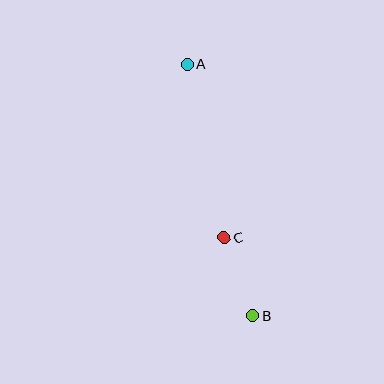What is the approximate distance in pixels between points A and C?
The distance between A and C is approximately 177 pixels.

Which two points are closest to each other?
Points B and C are closest to each other.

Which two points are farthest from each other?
Points A and B are farthest from each other.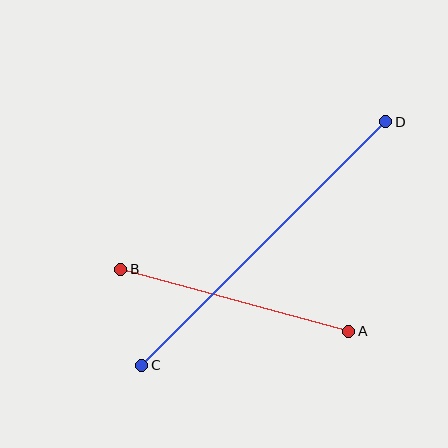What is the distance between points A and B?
The distance is approximately 236 pixels.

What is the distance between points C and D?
The distance is approximately 345 pixels.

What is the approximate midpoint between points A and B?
The midpoint is at approximately (235, 300) pixels.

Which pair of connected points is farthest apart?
Points C and D are farthest apart.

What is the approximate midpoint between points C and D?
The midpoint is at approximately (264, 243) pixels.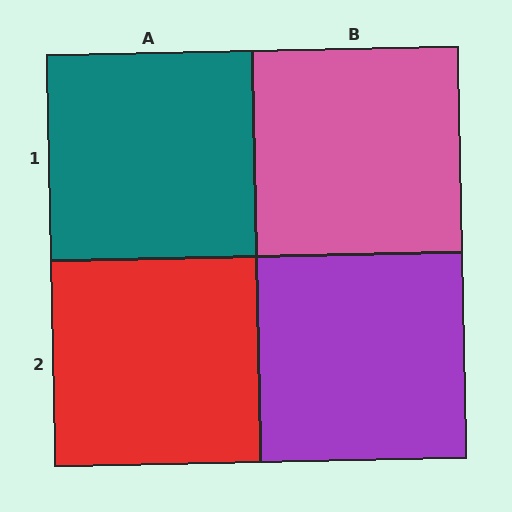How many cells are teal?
1 cell is teal.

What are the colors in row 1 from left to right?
Teal, pink.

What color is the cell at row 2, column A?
Red.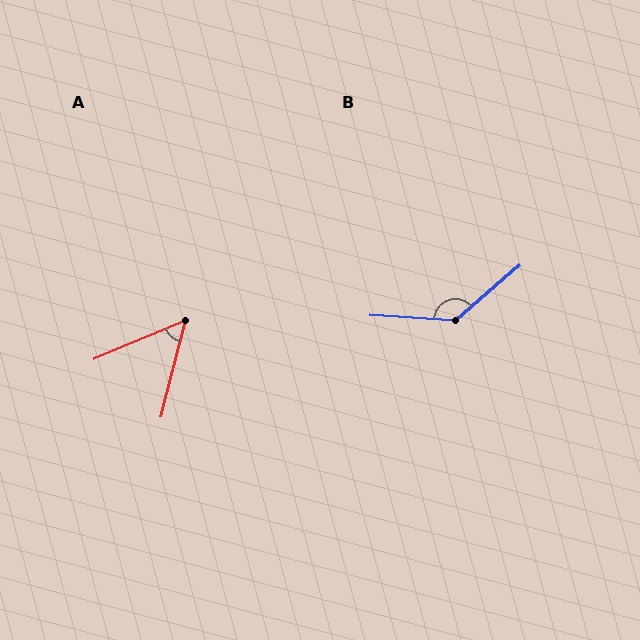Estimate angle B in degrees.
Approximately 136 degrees.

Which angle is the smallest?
A, at approximately 53 degrees.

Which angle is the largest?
B, at approximately 136 degrees.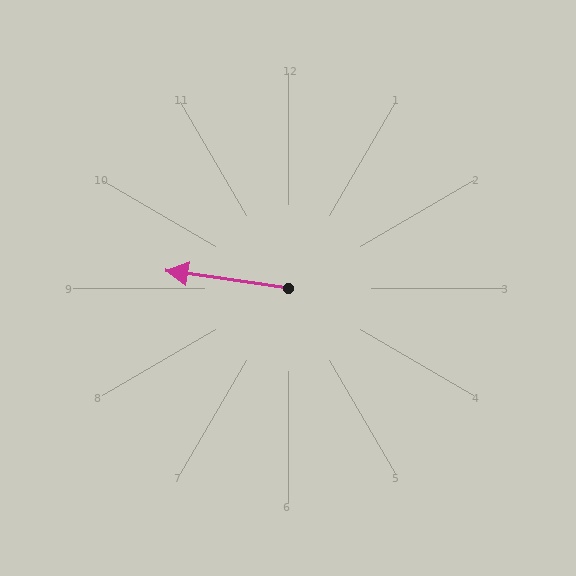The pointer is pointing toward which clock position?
Roughly 9 o'clock.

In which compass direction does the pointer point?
West.